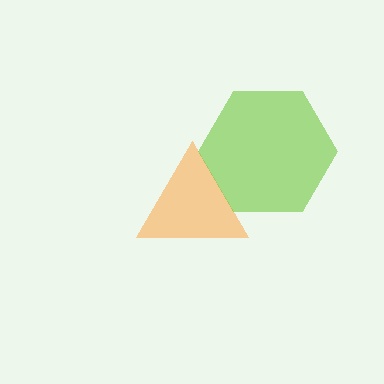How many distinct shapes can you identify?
There are 2 distinct shapes: an orange triangle, a lime hexagon.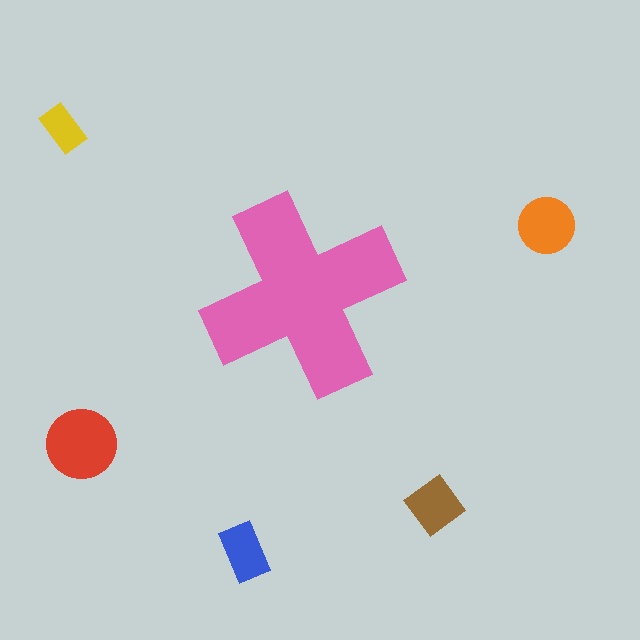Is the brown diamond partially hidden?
No, the brown diamond is fully visible.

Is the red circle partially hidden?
No, the red circle is fully visible.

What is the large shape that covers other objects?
A pink cross.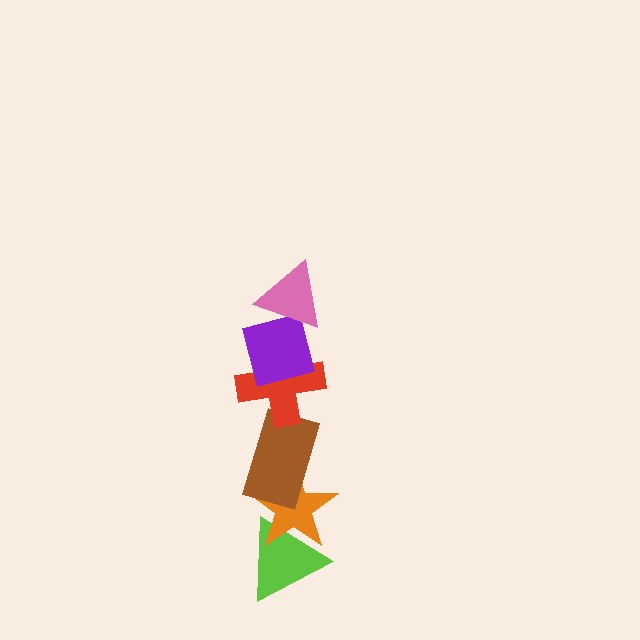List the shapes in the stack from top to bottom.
From top to bottom: the pink triangle, the purple square, the red cross, the brown rectangle, the orange star, the lime triangle.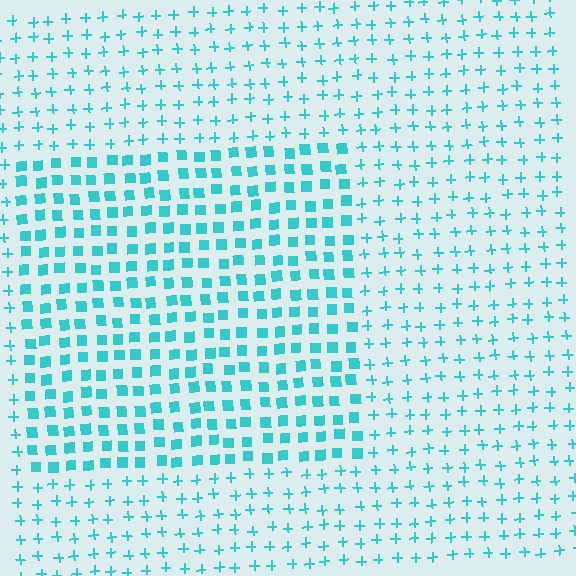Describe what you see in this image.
The image is filled with small cyan elements arranged in a uniform grid. A rectangle-shaped region contains squares, while the surrounding area contains plus signs. The boundary is defined purely by the change in element shape.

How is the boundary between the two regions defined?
The boundary is defined by a change in element shape: squares inside vs. plus signs outside. All elements share the same color and spacing.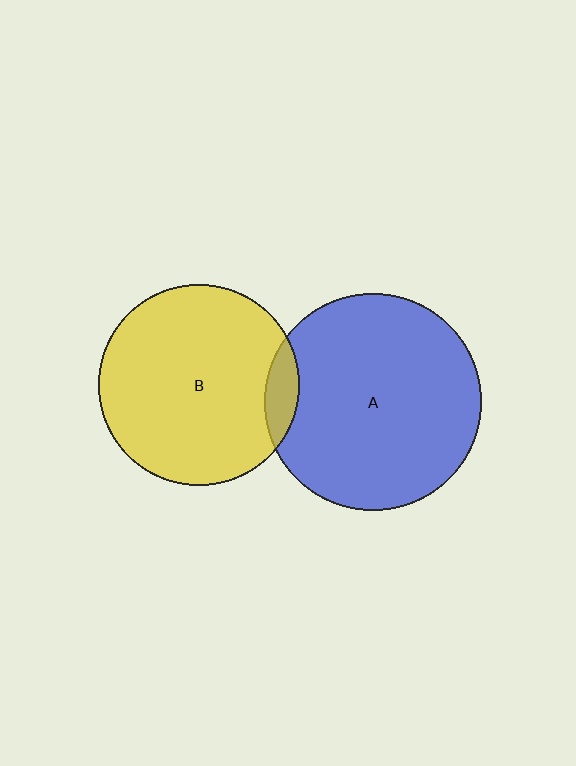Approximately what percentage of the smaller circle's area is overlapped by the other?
Approximately 10%.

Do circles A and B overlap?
Yes.